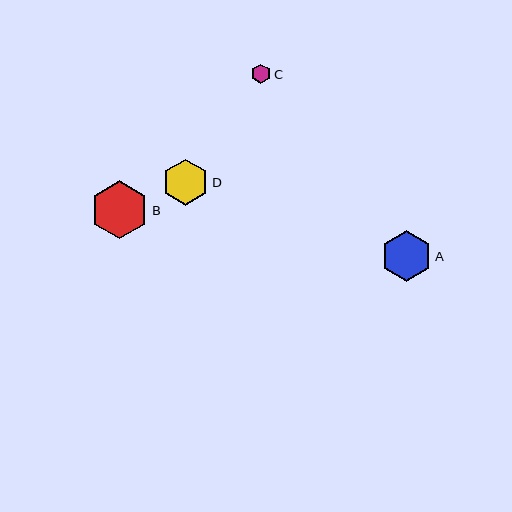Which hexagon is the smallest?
Hexagon C is the smallest with a size of approximately 20 pixels.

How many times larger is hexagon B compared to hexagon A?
Hexagon B is approximately 1.1 times the size of hexagon A.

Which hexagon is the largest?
Hexagon B is the largest with a size of approximately 58 pixels.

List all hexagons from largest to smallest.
From largest to smallest: B, A, D, C.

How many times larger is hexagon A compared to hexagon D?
Hexagon A is approximately 1.1 times the size of hexagon D.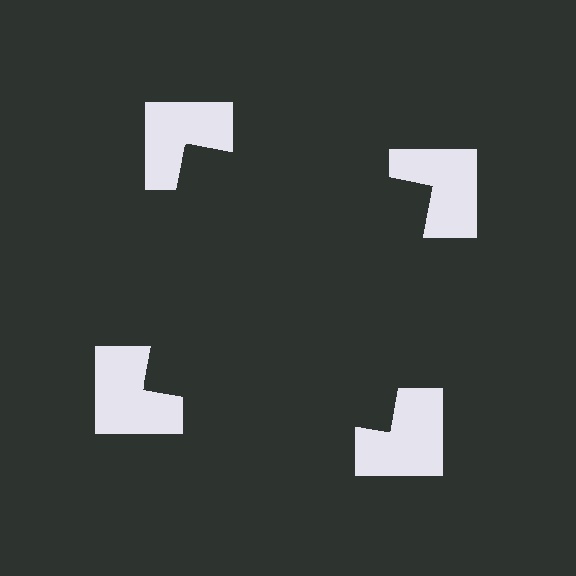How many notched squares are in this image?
There are 4 — one at each vertex of the illusory square.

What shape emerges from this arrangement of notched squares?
An illusory square — its edges are inferred from the aligned wedge cuts in the notched squares, not physically drawn.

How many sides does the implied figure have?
4 sides.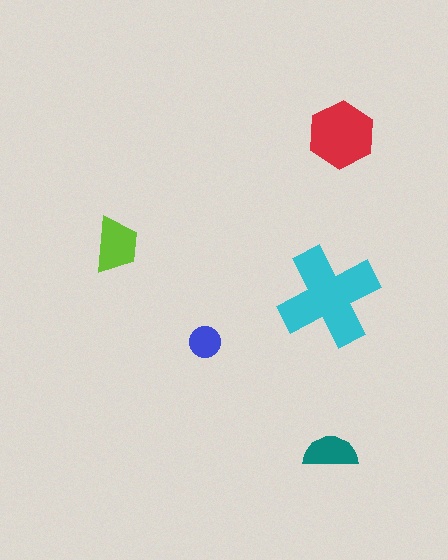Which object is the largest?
The cyan cross.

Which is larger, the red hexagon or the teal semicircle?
The red hexagon.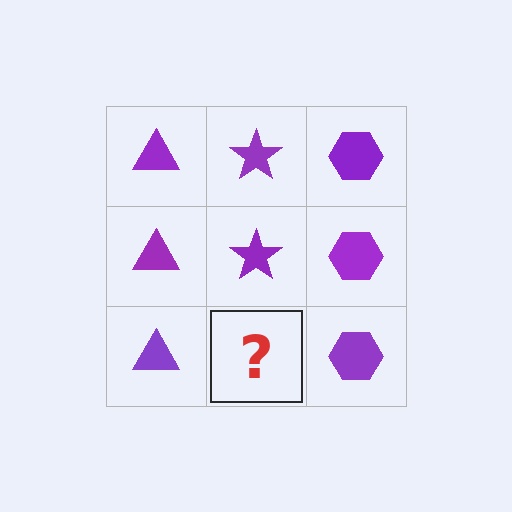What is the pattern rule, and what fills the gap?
The rule is that each column has a consistent shape. The gap should be filled with a purple star.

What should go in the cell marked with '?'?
The missing cell should contain a purple star.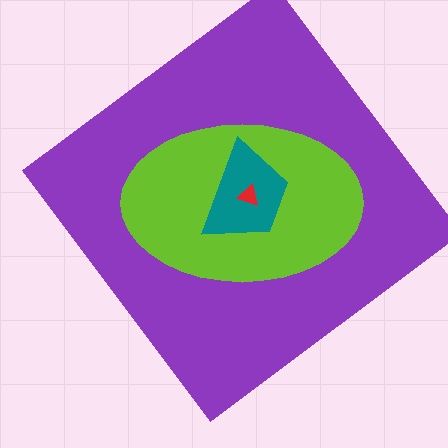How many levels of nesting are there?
4.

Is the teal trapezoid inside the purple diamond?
Yes.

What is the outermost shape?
The purple diamond.